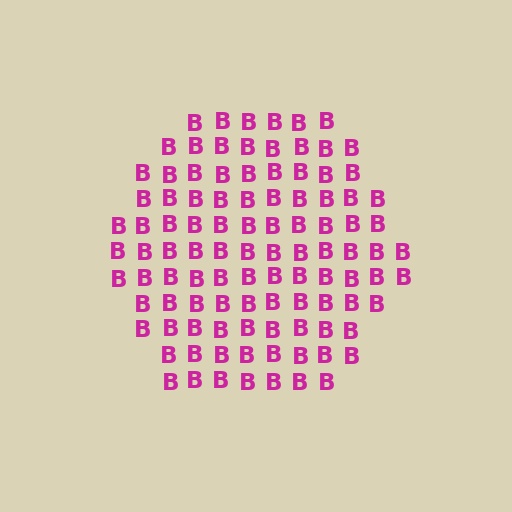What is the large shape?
The large shape is a hexagon.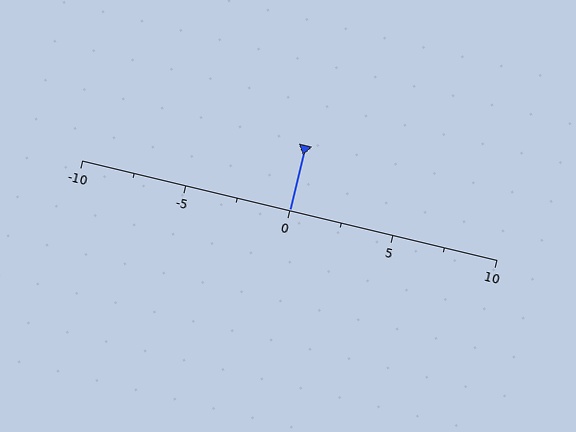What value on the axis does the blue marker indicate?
The marker indicates approximately 0.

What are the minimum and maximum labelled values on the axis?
The axis runs from -10 to 10.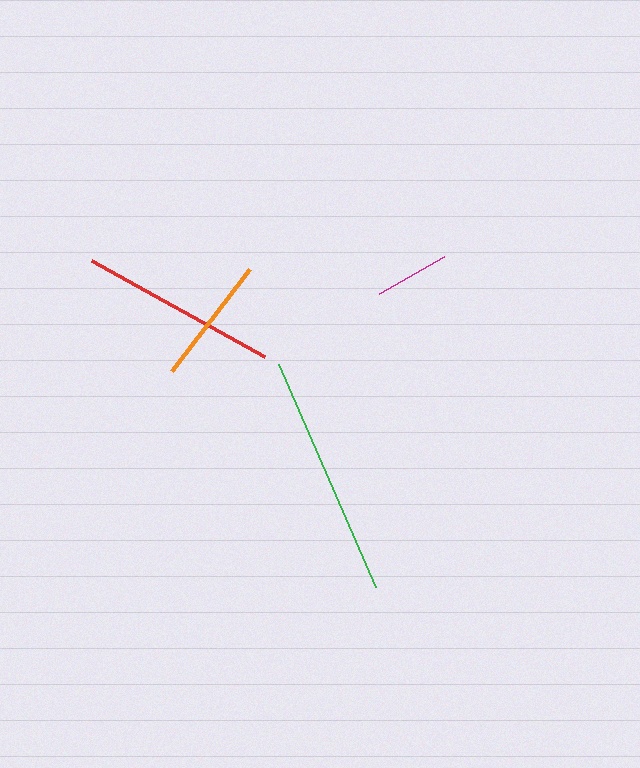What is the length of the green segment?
The green segment is approximately 243 pixels long.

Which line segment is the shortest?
The magenta line is the shortest at approximately 75 pixels.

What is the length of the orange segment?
The orange segment is approximately 128 pixels long.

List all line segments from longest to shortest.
From longest to shortest: green, red, orange, magenta.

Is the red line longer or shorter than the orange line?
The red line is longer than the orange line.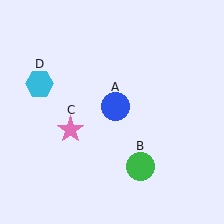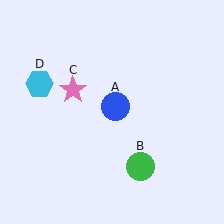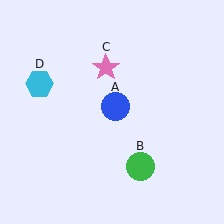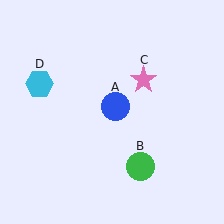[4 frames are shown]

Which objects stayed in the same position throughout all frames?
Blue circle (object A) and green circle (object B) and cyan hexagon (object D) remained stationary.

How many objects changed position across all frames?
1 object changed position: pink star (object C).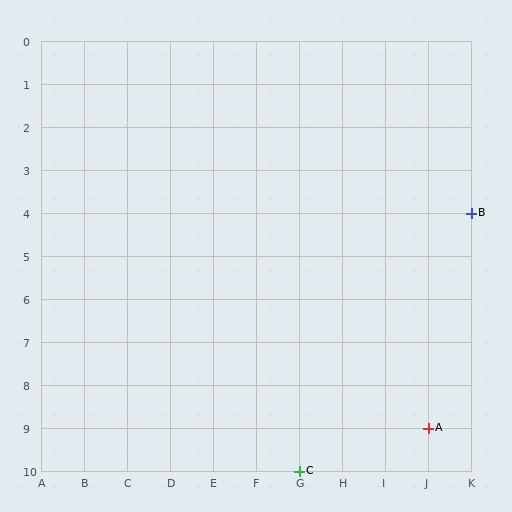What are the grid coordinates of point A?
Point A is at grid coordinates (J, 9).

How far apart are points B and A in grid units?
Points B and A are 1 column and 5 rows apart (about 5.1 grid units diagonally).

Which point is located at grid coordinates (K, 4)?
Point B is at (K, 4).